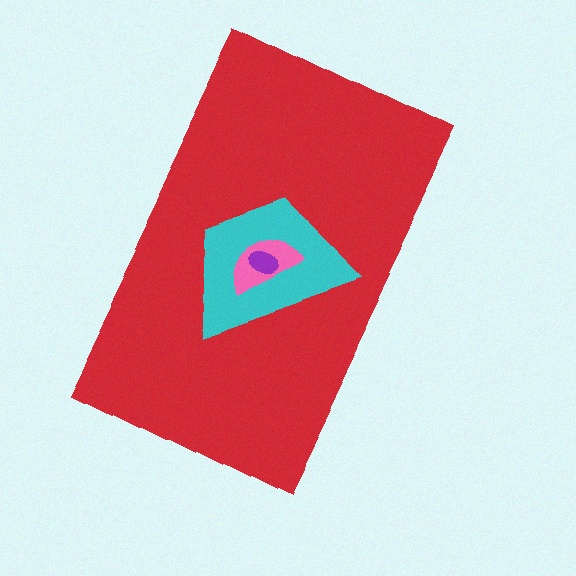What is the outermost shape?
The red rectangle.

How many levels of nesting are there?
4.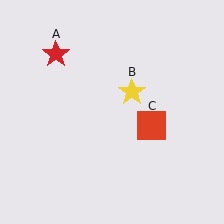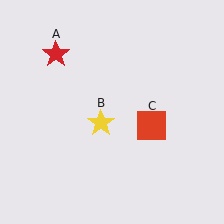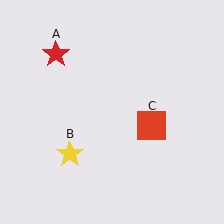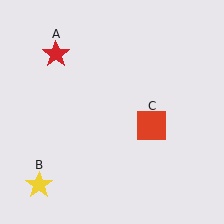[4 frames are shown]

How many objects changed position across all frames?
1 object changed position: yellow star (object B).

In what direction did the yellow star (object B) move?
The yellow star (object B) moved down and to the left.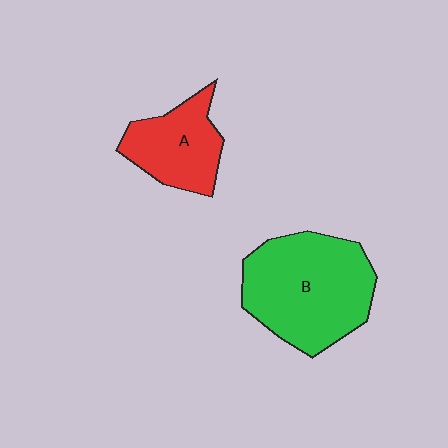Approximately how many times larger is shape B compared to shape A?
Approximately 1.8 times.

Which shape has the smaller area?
Shape A (red).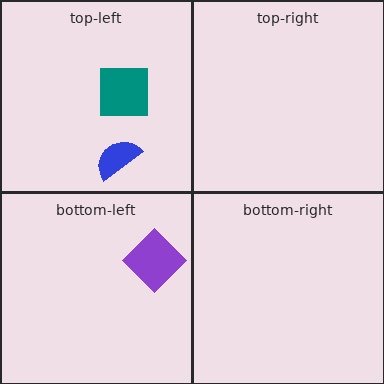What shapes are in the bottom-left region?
The purple diamond.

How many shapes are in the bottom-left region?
1.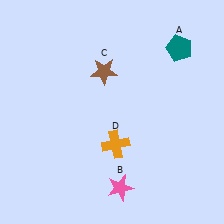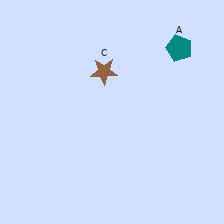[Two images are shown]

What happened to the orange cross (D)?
The orange cross (D) was removed in Image 2. It was in the bottom-right area of Image 1.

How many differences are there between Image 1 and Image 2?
There are 2 differences between the two images.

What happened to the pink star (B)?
The pink star (B) was removed in Image 2. It was in the bottom-right area of Image 1.